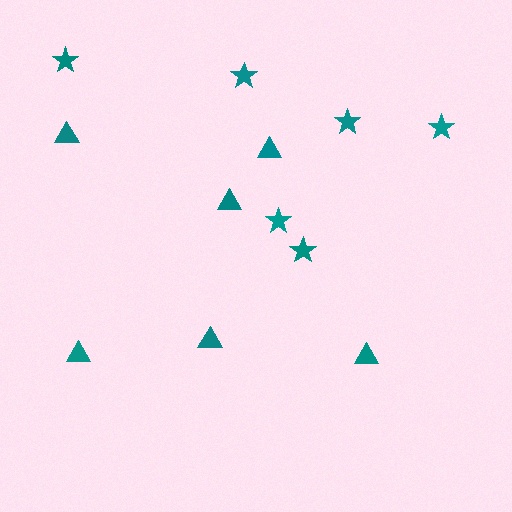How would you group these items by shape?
There are 2 groups: one group of triangles (6) and one group of stars (6).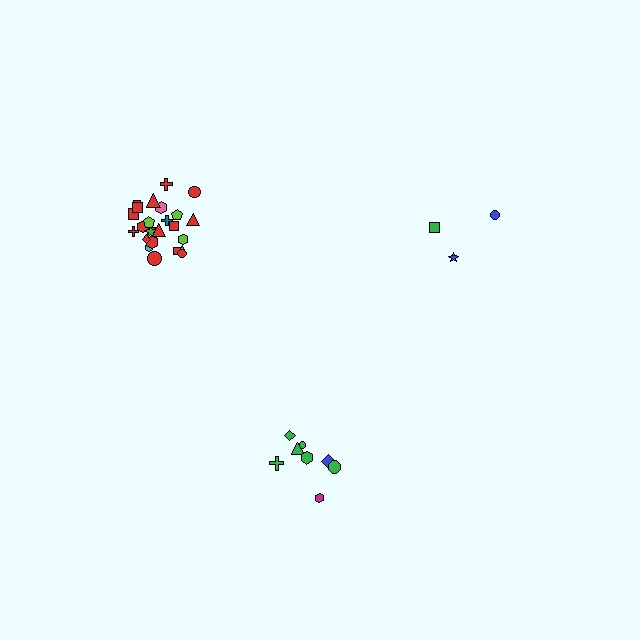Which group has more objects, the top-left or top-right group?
The top-left group.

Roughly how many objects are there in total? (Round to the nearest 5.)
Roughly 35 objects in total.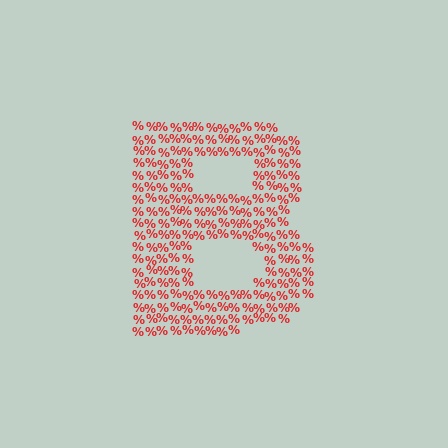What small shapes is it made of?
It is made of small percent signs.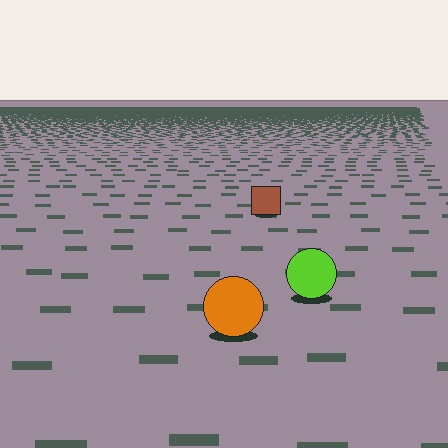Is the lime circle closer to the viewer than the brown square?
Yes. The lime circle is closer — you can tell from the texture gradient: the ground texture is coarser near it.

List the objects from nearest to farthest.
From nearest to farthest: the orange circle, the lime circle, the brown square.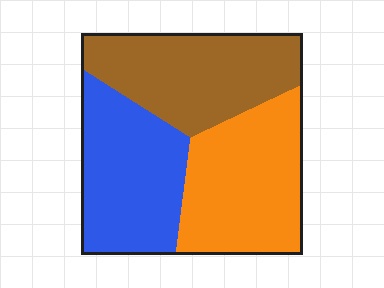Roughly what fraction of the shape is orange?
Orange takes up about one third (1/3) of the shape.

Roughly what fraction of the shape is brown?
Brown covers 33% of the shape.